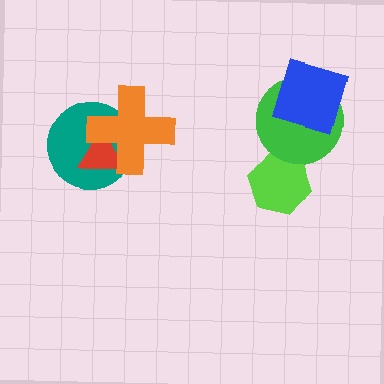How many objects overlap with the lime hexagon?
1 object overlaps with the lime hexagon.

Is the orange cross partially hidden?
No, no other shape covers it.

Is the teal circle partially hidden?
Yes, it is partially covered by another shape.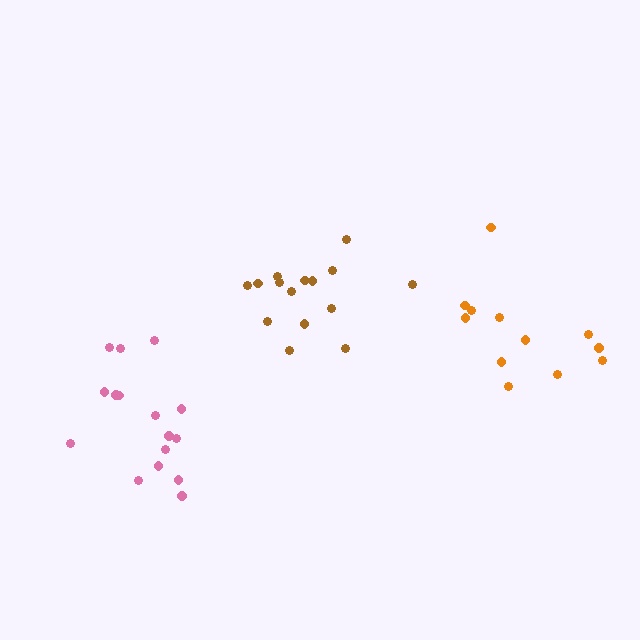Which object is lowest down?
The pink cluster is bottommost.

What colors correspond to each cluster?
The clusters are colored: orange, brown, pink.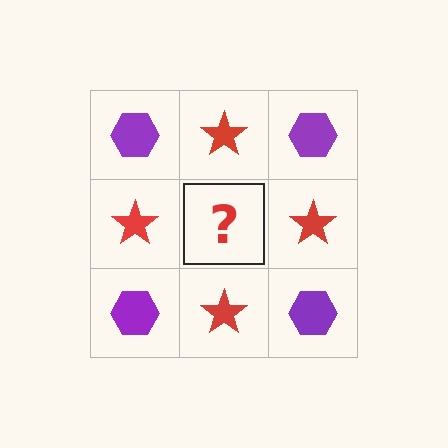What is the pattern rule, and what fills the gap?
The rule is that it alternates purple hexagon and red star in a checkerboard pattern. The gap should be filled with a purple hexagon.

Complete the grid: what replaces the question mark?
The question mark should be replaced with a purple hexagon.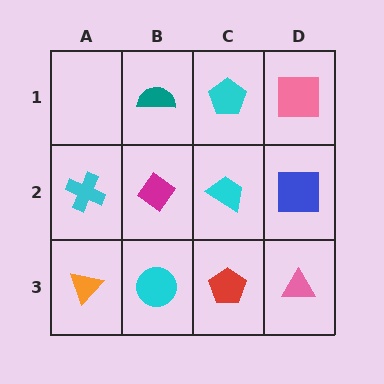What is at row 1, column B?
A teal semicircle.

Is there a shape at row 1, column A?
No, that cell is empty.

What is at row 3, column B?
A cyan circle.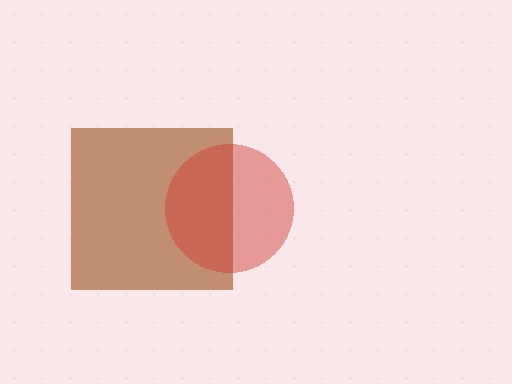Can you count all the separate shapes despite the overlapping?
Yes, there are 2 separate shapes.